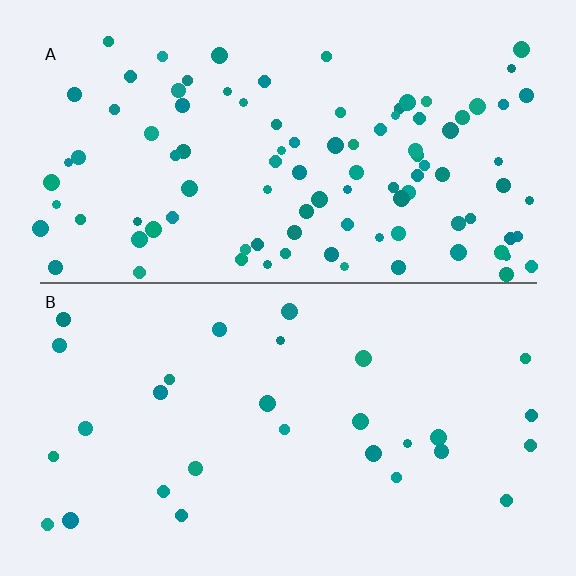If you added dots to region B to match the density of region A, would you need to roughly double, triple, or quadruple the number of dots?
Approximately triple.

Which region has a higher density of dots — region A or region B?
A (the top).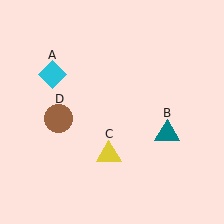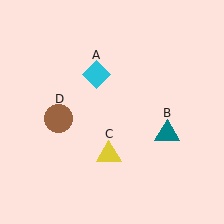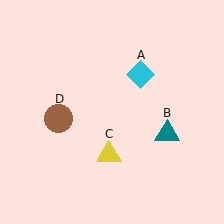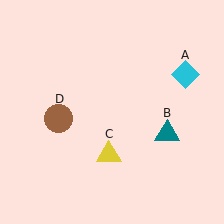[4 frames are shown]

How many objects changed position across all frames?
1 object changed position: cyan diamond (object A).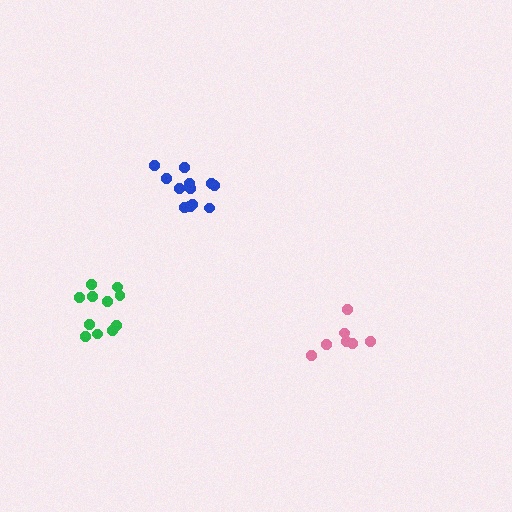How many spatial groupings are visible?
There are 3 spatial groupings.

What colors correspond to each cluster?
The clusters are colored: green, pink, blue.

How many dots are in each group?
Group 1: 11 dots, Group 2: 7 dots, Group 3: 13 dots (31 total).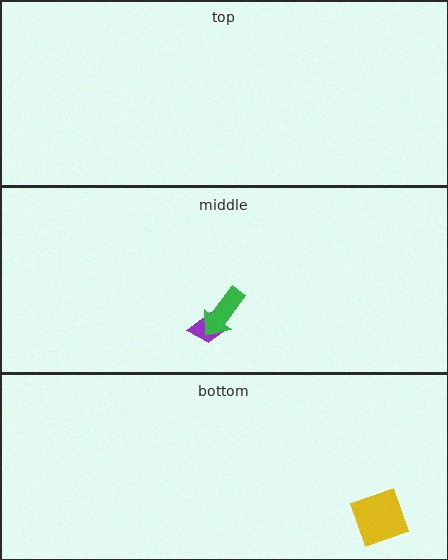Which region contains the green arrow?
The middle region.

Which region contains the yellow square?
The bottom region.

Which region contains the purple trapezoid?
The middle region.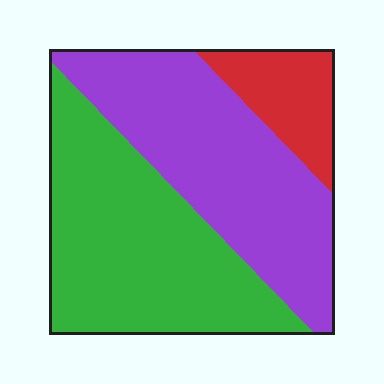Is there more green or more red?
Green.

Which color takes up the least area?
Red, at roughly 15%.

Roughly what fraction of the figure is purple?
Purple takes up about two fifths (2/5) of the figure.